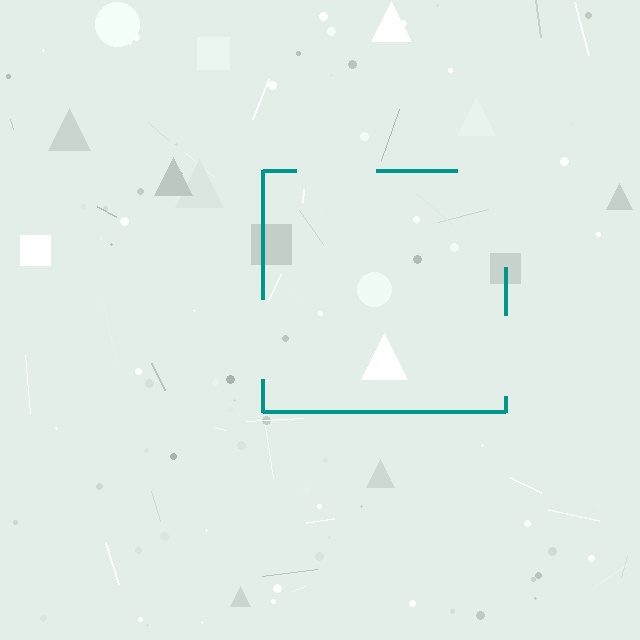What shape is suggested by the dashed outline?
The dashed outline suggests a square.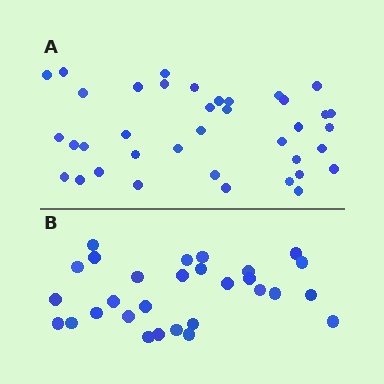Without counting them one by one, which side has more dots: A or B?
Region A (the top region) has more dots.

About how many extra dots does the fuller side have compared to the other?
Region A has roughly 8 or so more dots than region B.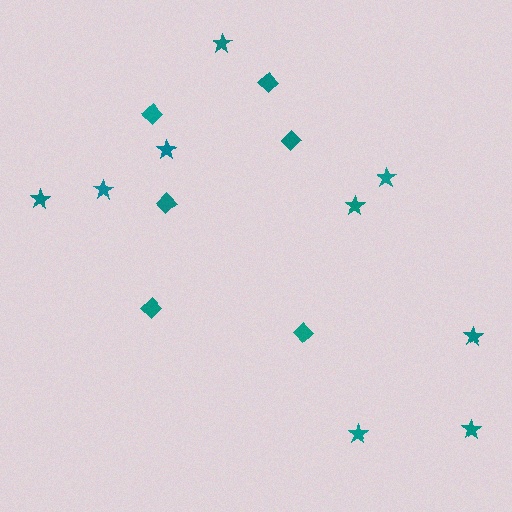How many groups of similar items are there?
There are 2 groups: one group of diamonds (6) and one group of stars (9).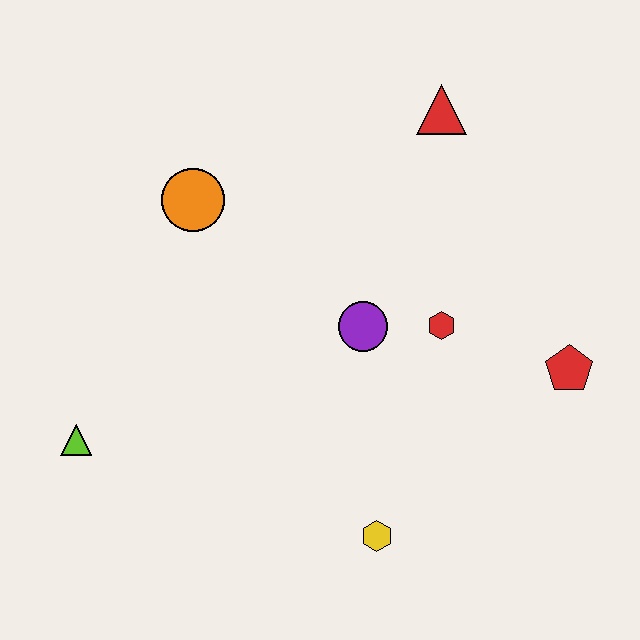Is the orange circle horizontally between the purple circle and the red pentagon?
No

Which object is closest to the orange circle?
The purple circle is closest to the orange circle.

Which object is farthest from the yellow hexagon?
The red triangle is farthest from the yellow hexagon.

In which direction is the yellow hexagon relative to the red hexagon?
The yellow hexagon is below the red hexagon.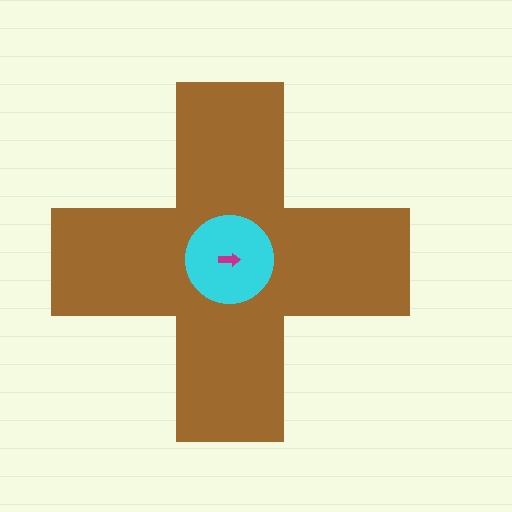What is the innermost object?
The magenta arrow.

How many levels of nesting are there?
3.